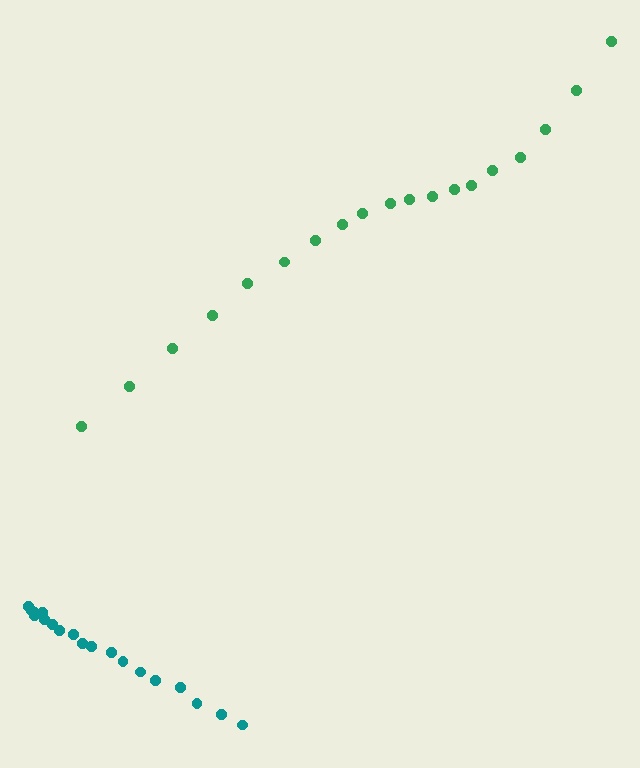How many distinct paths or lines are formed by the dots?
There are 2 distinct paths.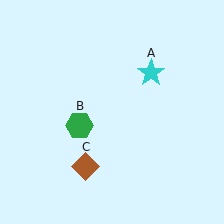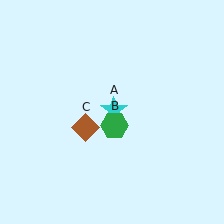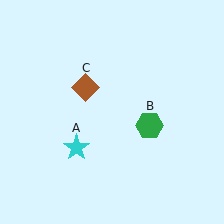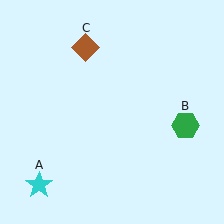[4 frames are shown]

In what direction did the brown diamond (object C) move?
The brown diamond (object C) moved up.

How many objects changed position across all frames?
3 objects changed position: cyan star (object A), green hexagon (object B), brown diamond (object C).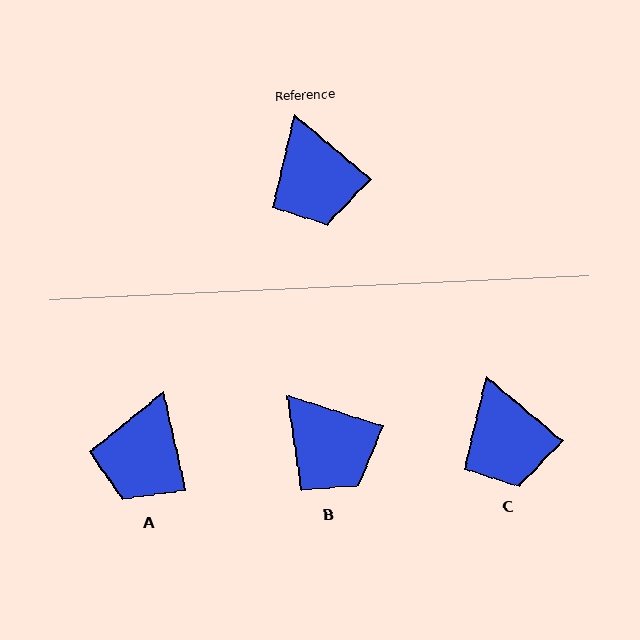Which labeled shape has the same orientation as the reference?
C.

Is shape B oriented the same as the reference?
No, it is off by about 22 degrees.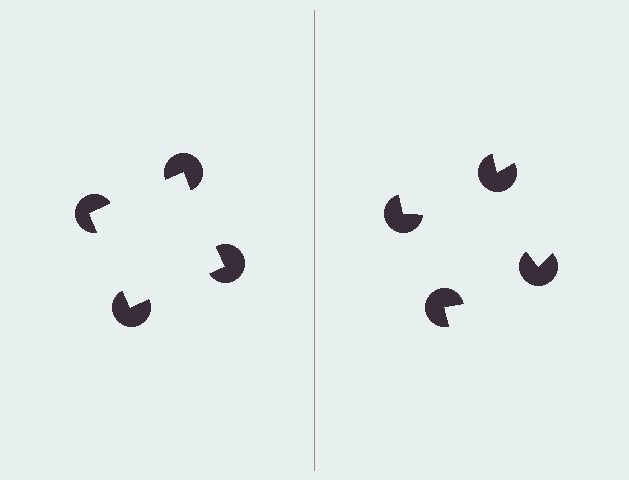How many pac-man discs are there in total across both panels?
8 — 4 on each side.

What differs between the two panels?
The pac-man discs are positioned identically on both sides; only the wedge orientations differ. On the left they align to a square; on the right they are misaligned.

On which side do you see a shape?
An illusory square appears on the left side. On the right side the wedge cuts are rotated, so no coherent shape forms.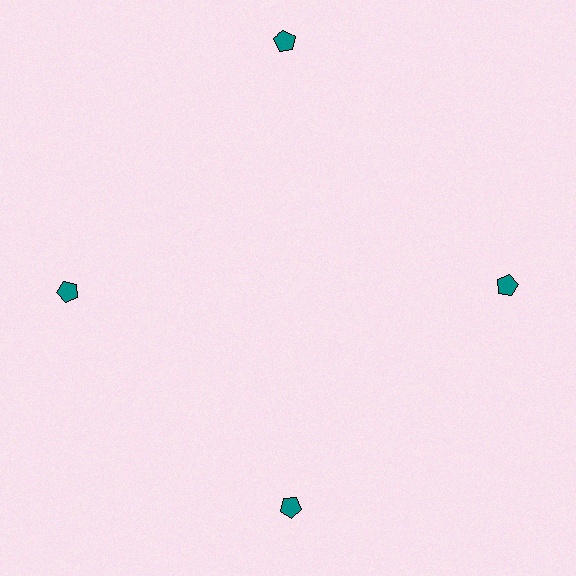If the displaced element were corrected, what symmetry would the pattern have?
It would have 4-fold rotational symmetry — the pattern would map onto itself every 90 degrees.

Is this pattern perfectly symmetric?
No. The 4 teal pentagons are arranged in a ring, but one element near the 12 o'clock position is pushed outward from the center, breaking the 4-fold rotational symmetry.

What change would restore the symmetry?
The symmetry would be restored by moving it inward, back onto the ring so that all 4 pentagons sit at equal angles and equal distance from the center.